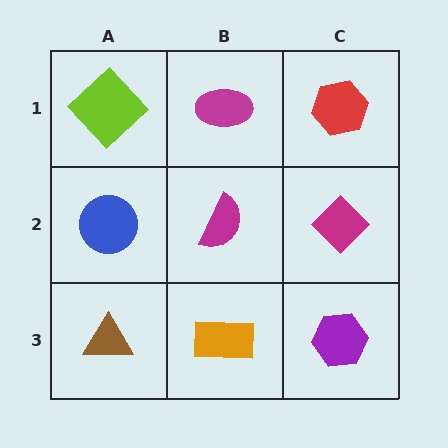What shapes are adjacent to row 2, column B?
A magenta ellipse (row 1, column B), an orange rectangle (row 3, column B), a blue circle (row 2, column A), a magenta diamond (row 2, column C).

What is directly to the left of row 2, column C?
A magenta semicircle.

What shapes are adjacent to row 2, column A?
A lime diamond (row 1, column A), a brown triangle (row 3, column A), a magenta semicircle (row 2, column B).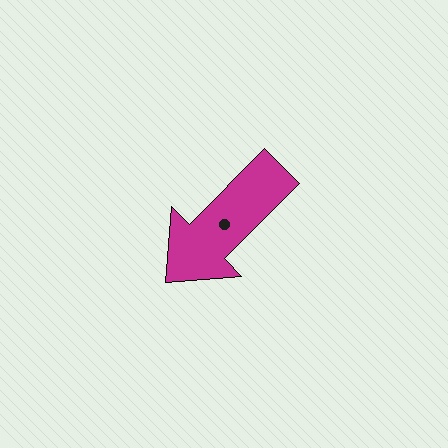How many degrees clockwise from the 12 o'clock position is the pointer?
Approximately 225 degrees.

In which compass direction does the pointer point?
Southwest.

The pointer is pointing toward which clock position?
Roughly 7 o'clock.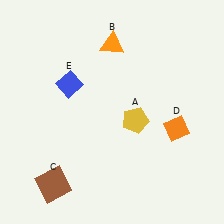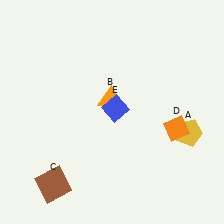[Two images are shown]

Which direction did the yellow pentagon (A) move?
The yellow pentagon (A) moved right.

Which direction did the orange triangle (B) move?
The orange triangle (B) moved down.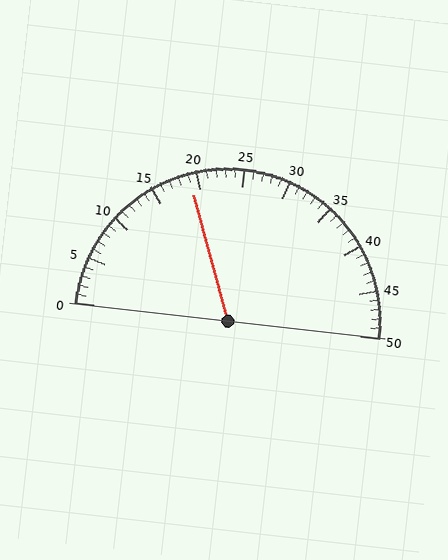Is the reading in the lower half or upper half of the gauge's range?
The reading is in the lower half of the range (0 to 50).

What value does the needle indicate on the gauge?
The needle indicates approximately 19.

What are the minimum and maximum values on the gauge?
The gauge ranges from 0 to 50.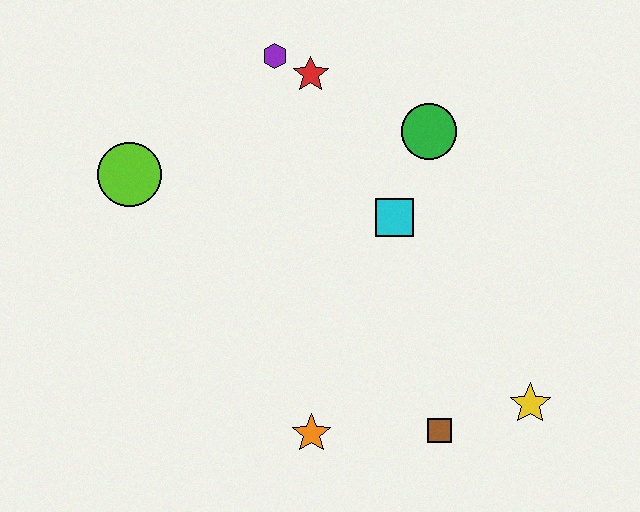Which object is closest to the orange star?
The brown square is closest to the orange star.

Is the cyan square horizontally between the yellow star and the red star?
Yes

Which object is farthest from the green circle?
The orange star is farthest from the green circle.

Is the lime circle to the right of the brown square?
No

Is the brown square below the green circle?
Yes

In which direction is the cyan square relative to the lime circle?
The cyan square is to the right of the lime circle.